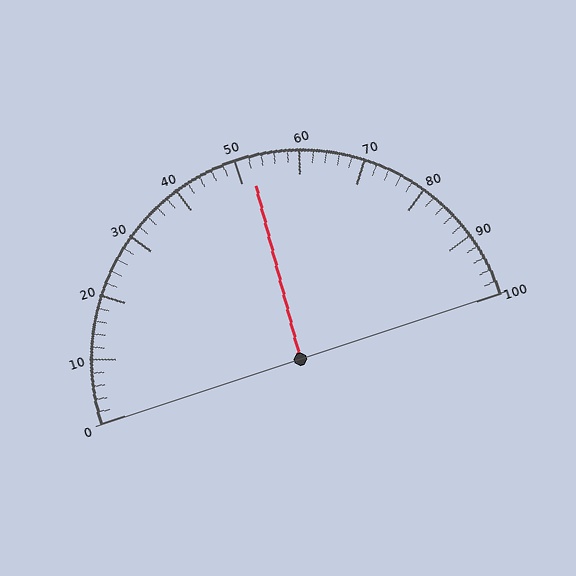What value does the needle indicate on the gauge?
The needle indicates approximately 52.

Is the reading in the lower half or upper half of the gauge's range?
The reading is in the upper half of the range (0 to 100).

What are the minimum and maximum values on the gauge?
The gauge ranges from 0 to 100.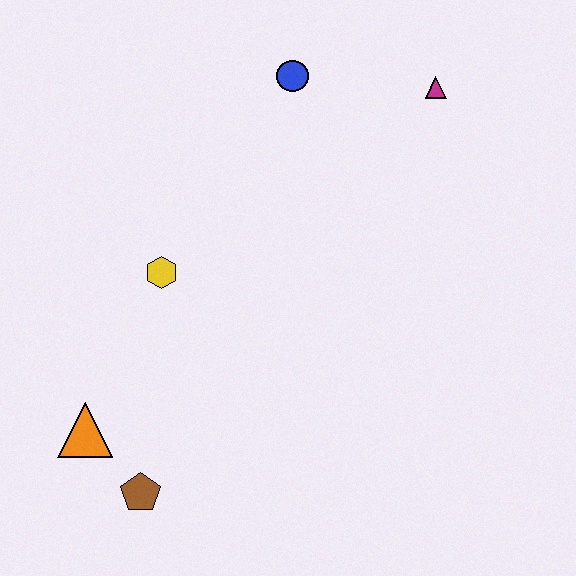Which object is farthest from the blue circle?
The brown pentagon is farthest from the blue circle.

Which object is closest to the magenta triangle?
The blue circle is closest to the magenta triangle.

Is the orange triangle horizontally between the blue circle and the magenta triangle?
No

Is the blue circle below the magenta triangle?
No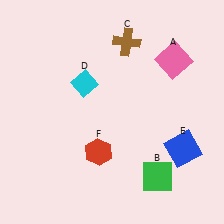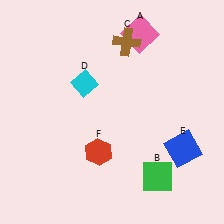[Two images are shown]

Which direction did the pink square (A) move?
The pink square (A) moved left.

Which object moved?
The pink square (A) moved left.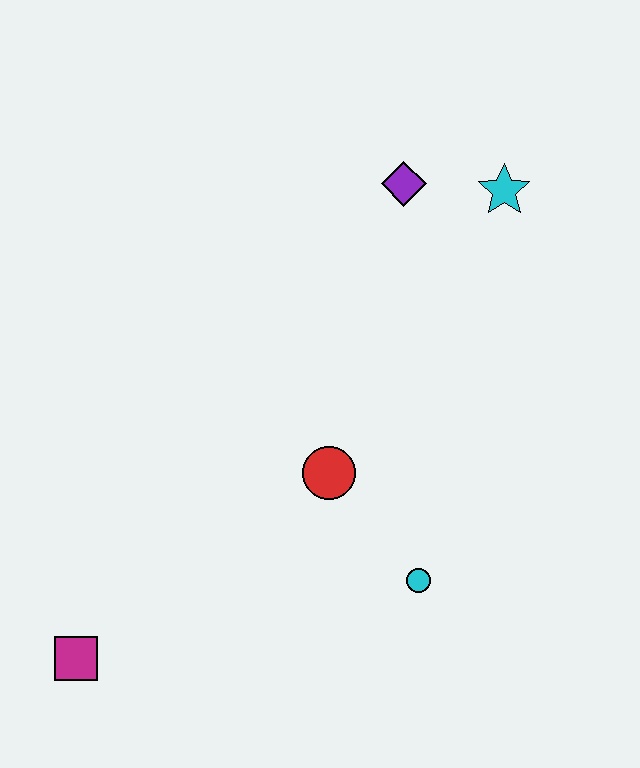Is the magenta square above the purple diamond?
No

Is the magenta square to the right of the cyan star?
No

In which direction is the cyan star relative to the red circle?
The cyan star is above the red circle.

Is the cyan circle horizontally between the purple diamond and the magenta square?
No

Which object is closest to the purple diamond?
The cyan star is closest to the purple diamond.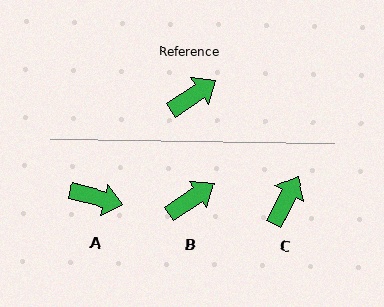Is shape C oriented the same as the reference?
No, it is off by about 29 degrees.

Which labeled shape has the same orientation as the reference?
B.